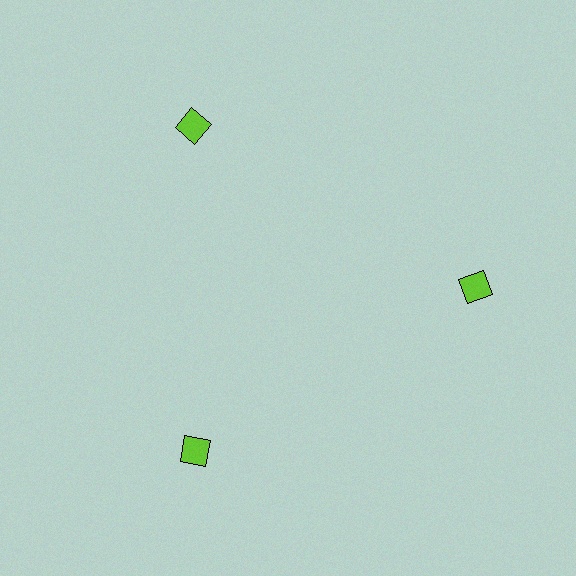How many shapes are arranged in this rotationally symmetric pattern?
There are 3 shapes, arranged in 3 groups of 1.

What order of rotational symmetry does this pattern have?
This pattern has 3-fold rotational symmetry.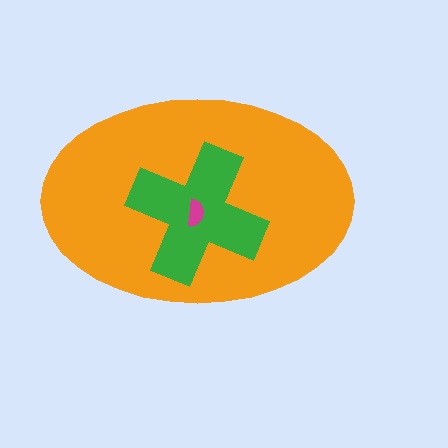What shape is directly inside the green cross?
The magenta semicircle.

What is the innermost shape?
The magenta semicircle.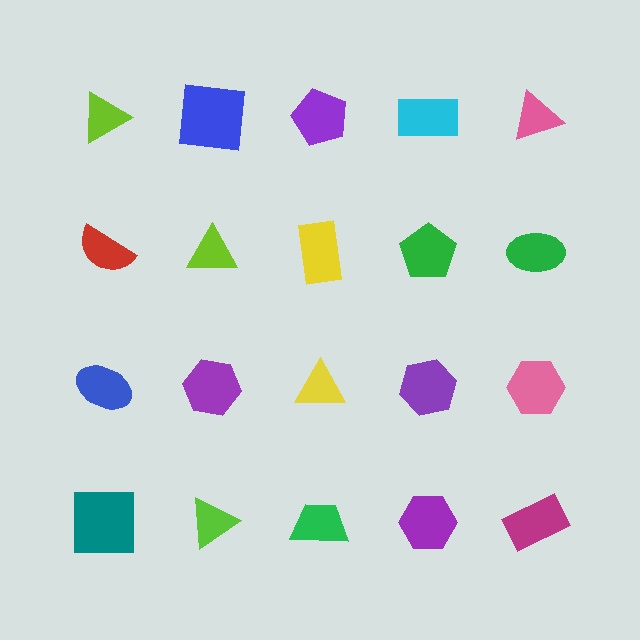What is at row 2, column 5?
A green ellipse.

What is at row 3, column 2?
A purple hexagon.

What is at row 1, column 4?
A cyan rectangle.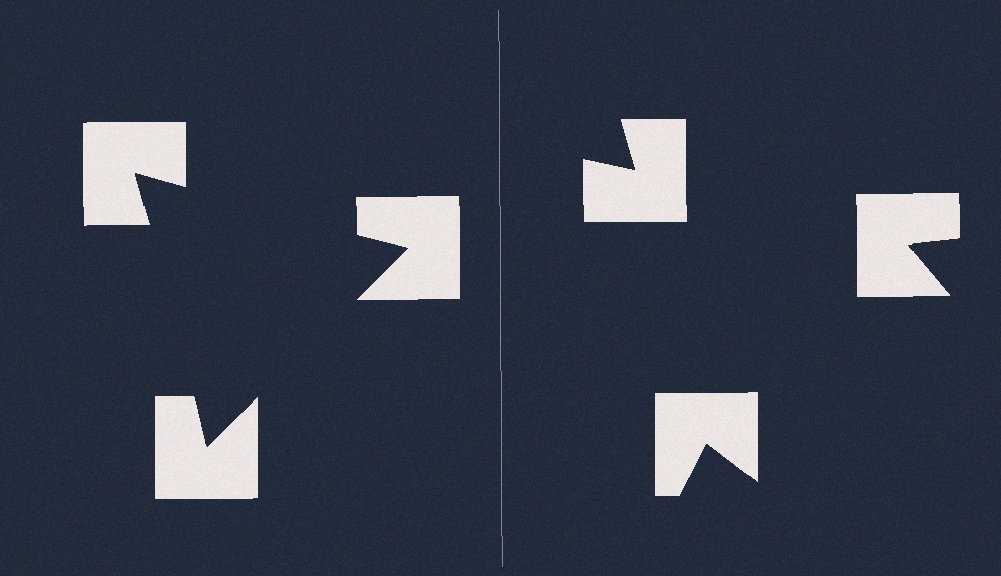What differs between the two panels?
The notched squares are positioned identically on both sides; only the wedge orientations differ. On the left they align to a triangle; on the right they are misaligned.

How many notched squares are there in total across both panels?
6 — 3 on each side.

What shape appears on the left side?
An illusory triangle.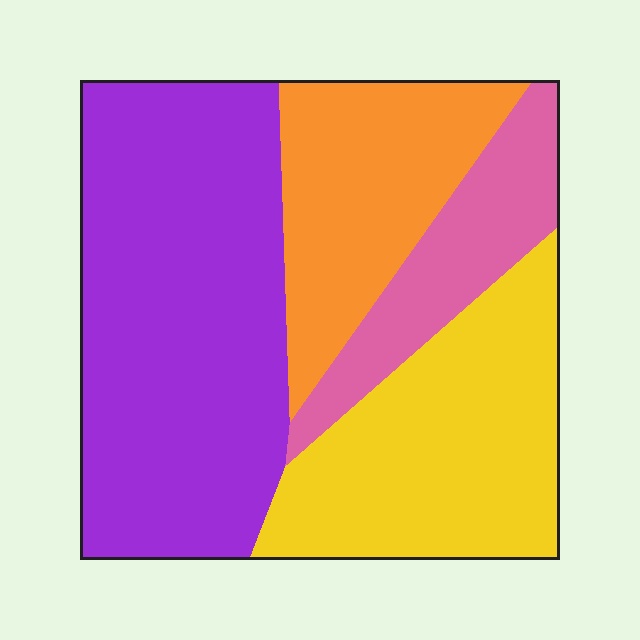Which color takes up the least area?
Pink, at roughly 15%.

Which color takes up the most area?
Purple, at roughly 40%.